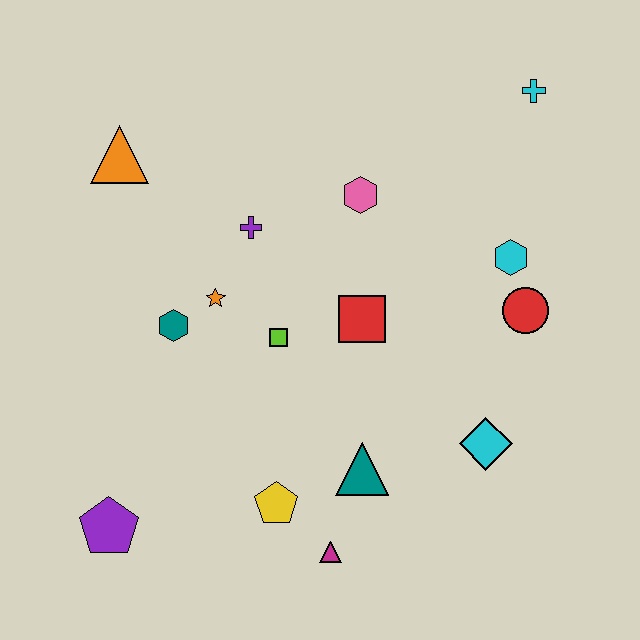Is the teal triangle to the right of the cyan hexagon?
No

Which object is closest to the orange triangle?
The purple cross is closest to the orange triangle.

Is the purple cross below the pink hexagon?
Yes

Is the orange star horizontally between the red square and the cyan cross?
No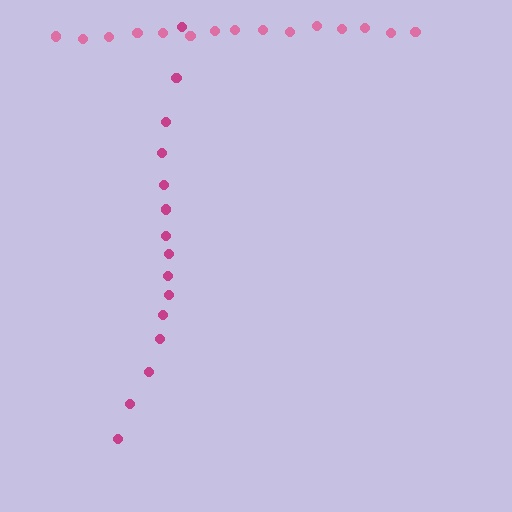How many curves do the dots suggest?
There are 2 distinct paths.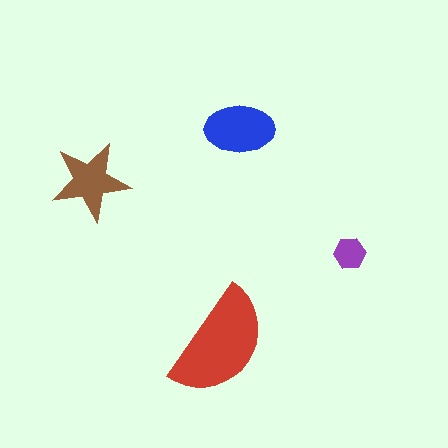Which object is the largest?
The red semicircle.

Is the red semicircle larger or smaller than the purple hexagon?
Larger.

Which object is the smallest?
The purple hexagon.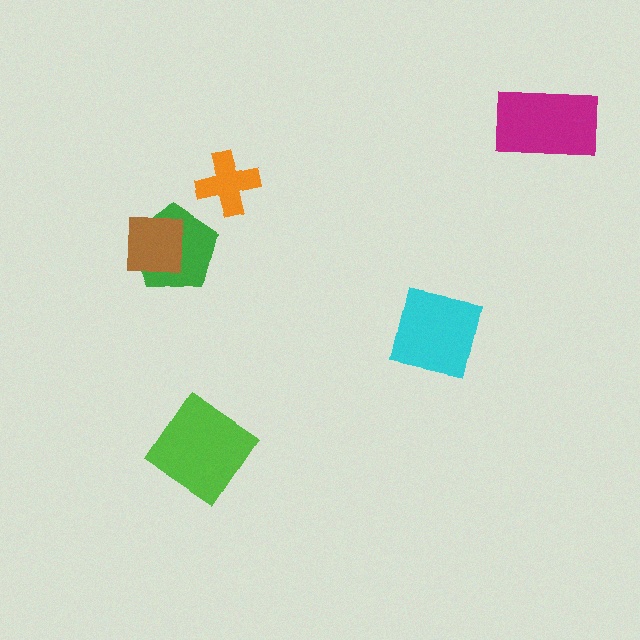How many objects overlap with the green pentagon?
1 object overlaps with the green pentagon.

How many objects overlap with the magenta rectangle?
0 objects overlap with the magenta rectangle.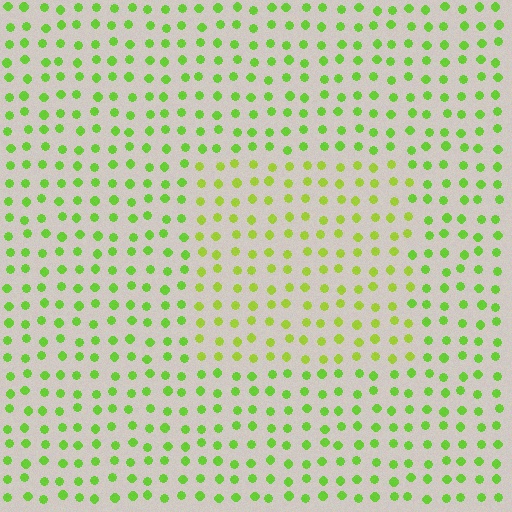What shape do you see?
I see a rectangle.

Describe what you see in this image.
The image is filled with small lime elements in a uniform arrangement. A rectangle-shaped region is visible where the elements are tinted to a slightly different hue, forming a subtle color boundary.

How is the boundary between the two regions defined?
The boundary is defined purely by a slight shift in hue (about 21 degrees). Spacing, size, and orientation are identical on both sides.